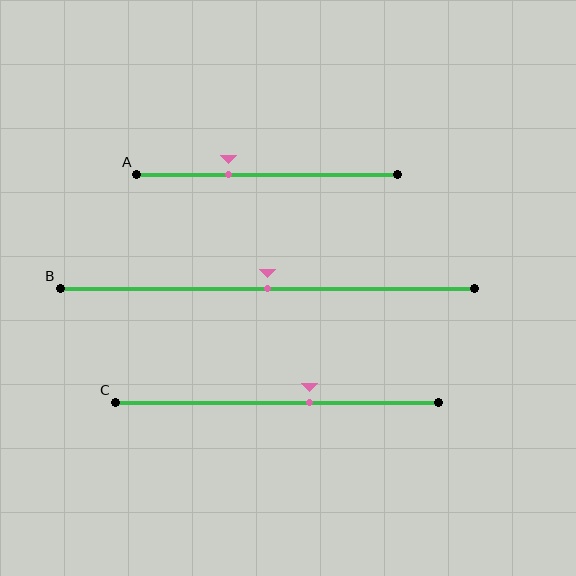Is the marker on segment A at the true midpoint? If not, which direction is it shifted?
No, the marker on segment A is shifted to the left by about 15% of the segment length.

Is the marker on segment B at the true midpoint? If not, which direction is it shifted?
Yes, the marker on segment B is at the true midpoint.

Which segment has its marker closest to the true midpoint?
Segment B has its marker closest to the true midpoint.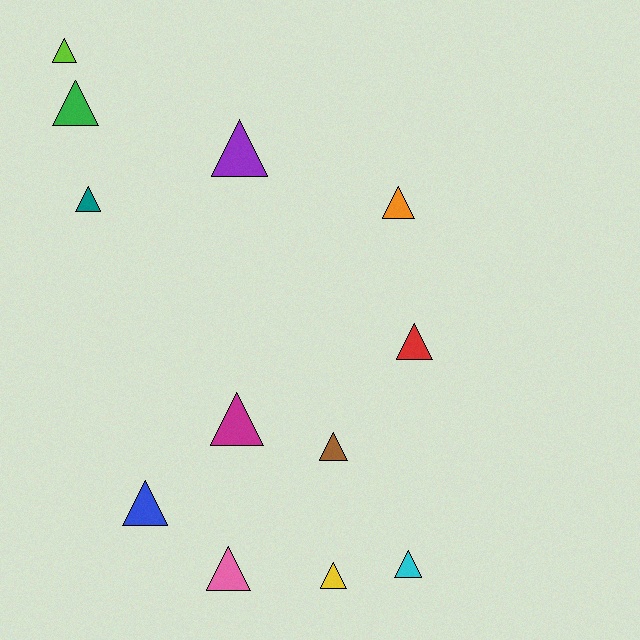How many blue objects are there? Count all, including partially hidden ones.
There is 1 blue object.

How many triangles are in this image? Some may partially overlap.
There are 12 triangles.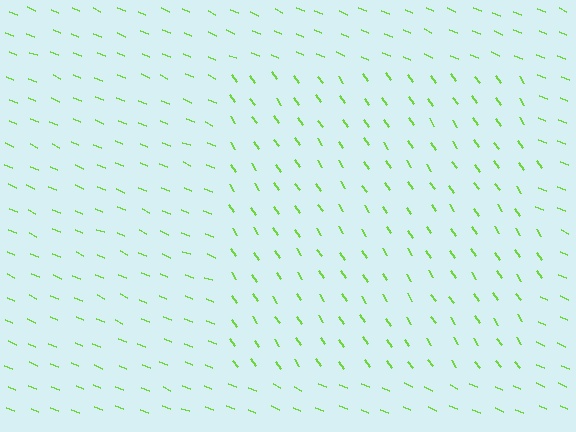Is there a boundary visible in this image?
Yes, there is a texture boundary formed by a change in line orientation.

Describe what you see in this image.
The image is filled with small lime line segments. A rectangle region in the image has lines oriented differently from the surrounding lines, creating a visible texture boundary.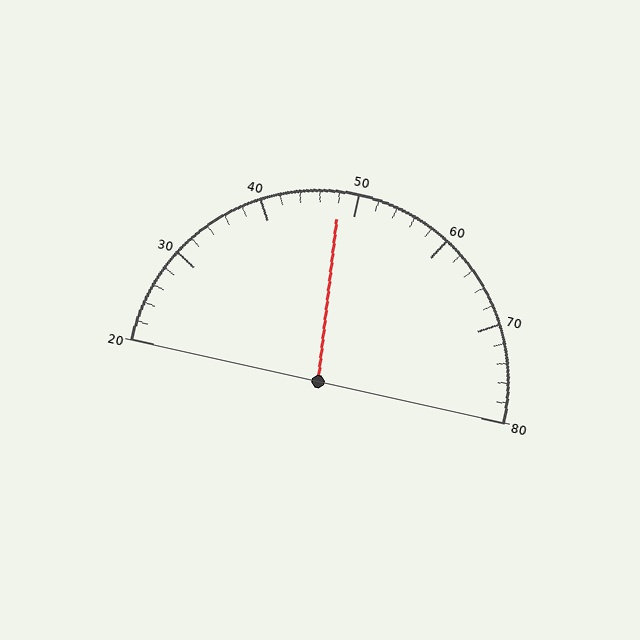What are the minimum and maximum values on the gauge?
The gauge ranges from 20 to 80.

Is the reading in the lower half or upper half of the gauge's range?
The reading is in the lower half of the range (20 to 80).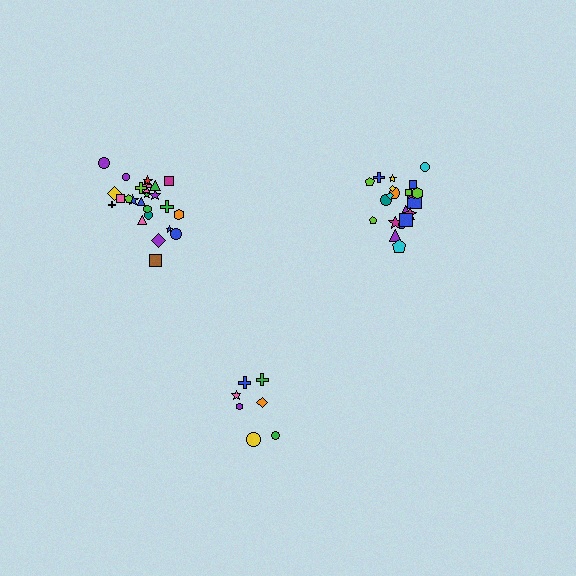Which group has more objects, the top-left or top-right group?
The top-left group.